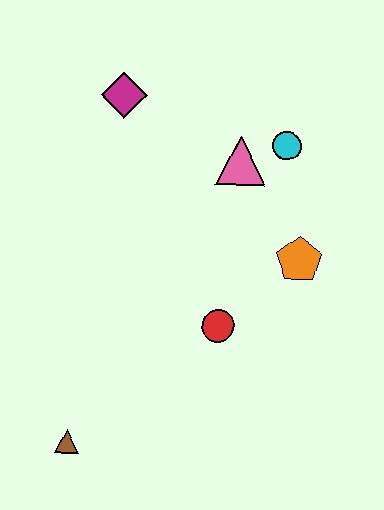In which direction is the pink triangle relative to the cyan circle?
The pink triangle is to the left of the cyan circle.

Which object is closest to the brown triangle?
The red circle is closest to the brown triangle.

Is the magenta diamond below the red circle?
No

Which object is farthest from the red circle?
The magenta diamond is farthest from the red circle.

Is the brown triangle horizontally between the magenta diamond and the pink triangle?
No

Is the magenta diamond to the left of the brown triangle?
No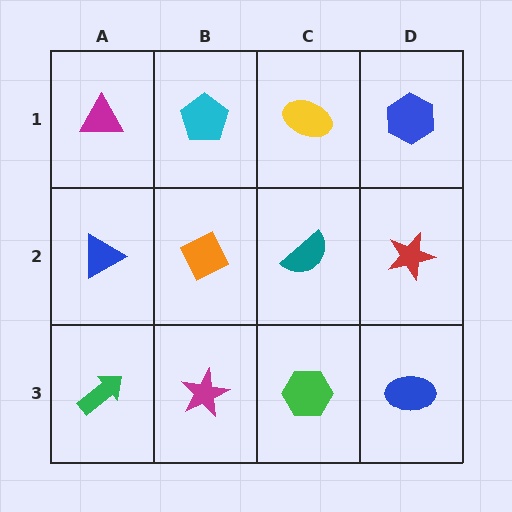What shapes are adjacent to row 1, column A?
A blue triangle (row 2, column A), a cyan pentagon (row 1, column B).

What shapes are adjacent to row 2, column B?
A cyan pentagon (row 1, column B), a magenta star (row 3, column B), a blue triangle (row 2, column A), a teal semicircle (row 2, column C).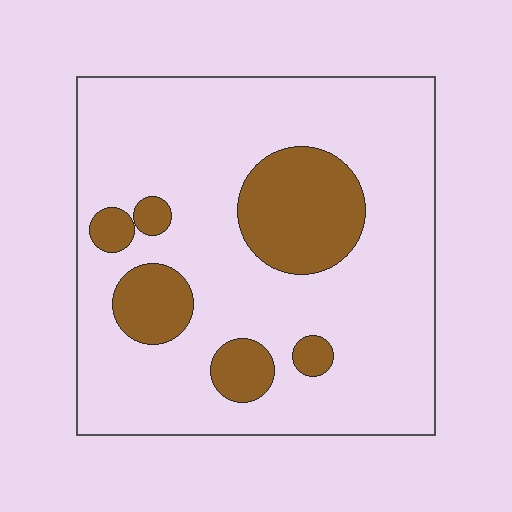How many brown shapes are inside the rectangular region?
6.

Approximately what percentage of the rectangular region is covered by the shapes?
Approximately 20%.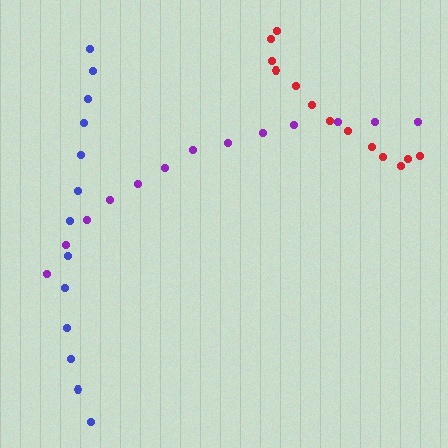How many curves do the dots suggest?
There are 3 distinct paths.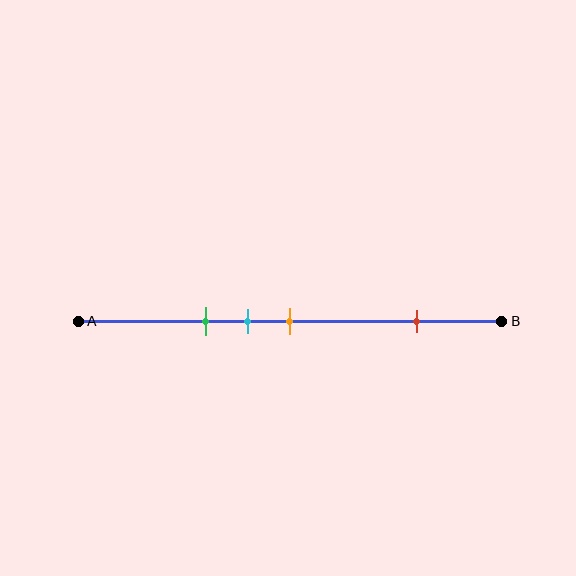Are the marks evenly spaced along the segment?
No, the marks are not evenly spaced.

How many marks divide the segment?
There are 4 marks dividing the segment.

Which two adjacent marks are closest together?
The cyan and orange marks are the closest adjacent pair.